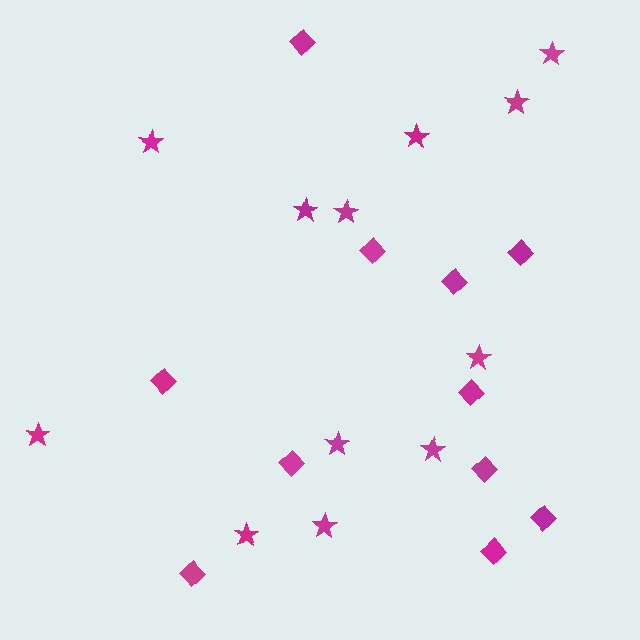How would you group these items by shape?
There are 2 groups: one group of stars (12) and one group of diamonds (11).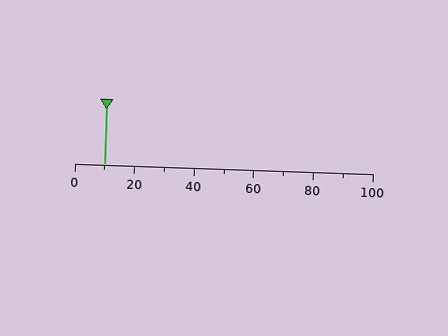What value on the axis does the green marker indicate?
The marker indicates approximately 10.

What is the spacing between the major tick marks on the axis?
The major ticks are spaced 20 apart.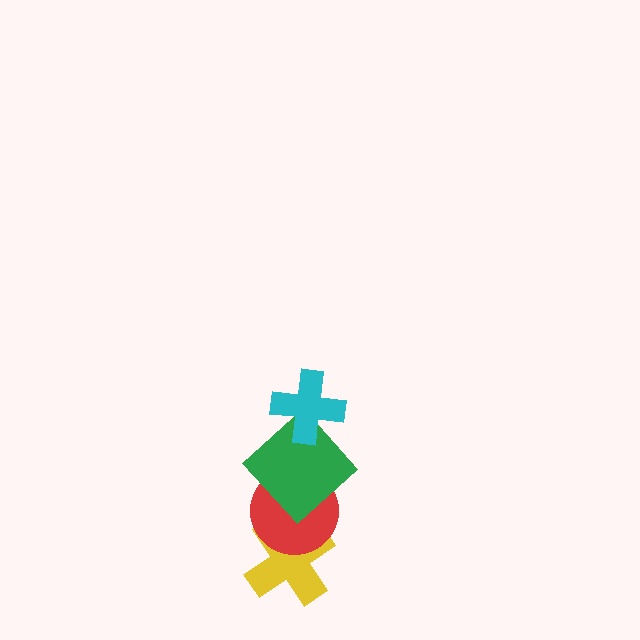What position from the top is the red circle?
The red circle is 3rd from the top.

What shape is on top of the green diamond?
The cyan cross is on top of the green diamond.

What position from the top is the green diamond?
The green diamond is 2nd from the top.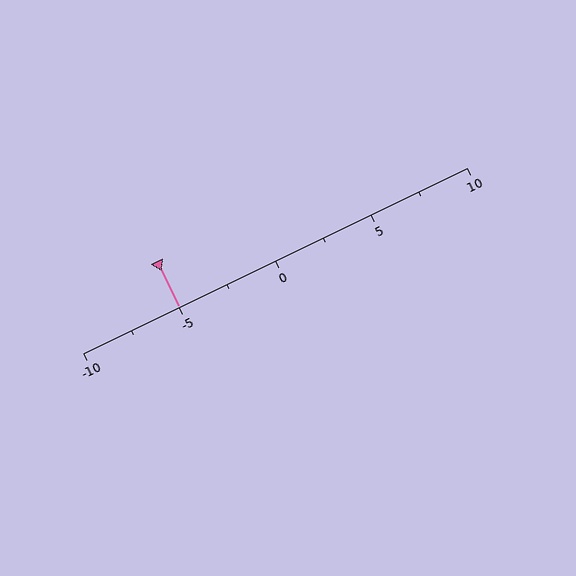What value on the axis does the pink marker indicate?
The marker indicates approximately -5.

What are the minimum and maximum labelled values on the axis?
The axis runs from -10 to 10.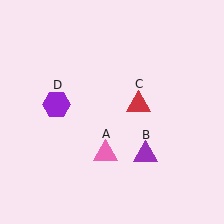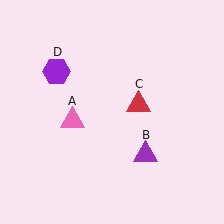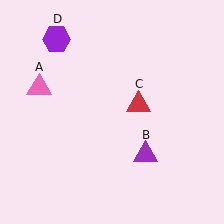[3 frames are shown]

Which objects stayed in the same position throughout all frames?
Purple triangle (object B) and red triangle (object C) remained stationary.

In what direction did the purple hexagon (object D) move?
The purple hexagon (object D) moved up.